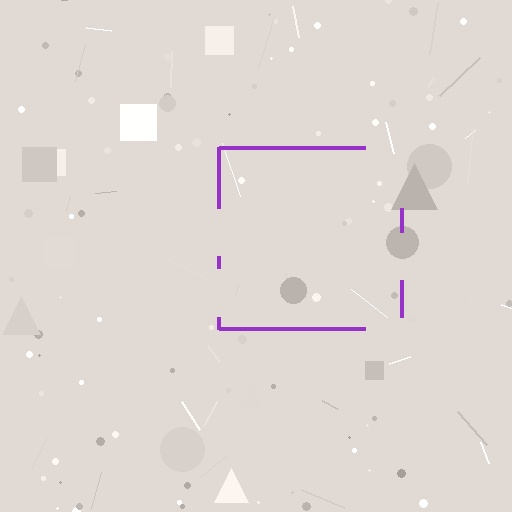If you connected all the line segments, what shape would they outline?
They would outline a square.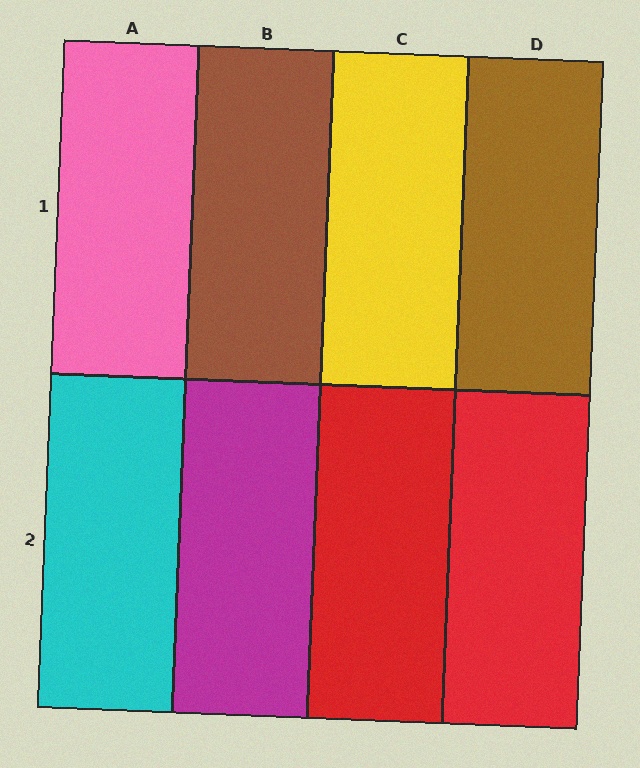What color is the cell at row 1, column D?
Brown.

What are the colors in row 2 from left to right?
Cyan, magenta, red, red.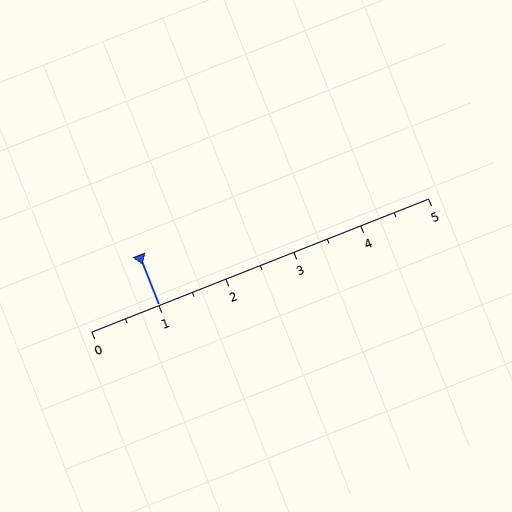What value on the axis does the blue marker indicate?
The marker indicates approximately 1.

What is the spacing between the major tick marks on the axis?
The major ticks are spaced 1 apart.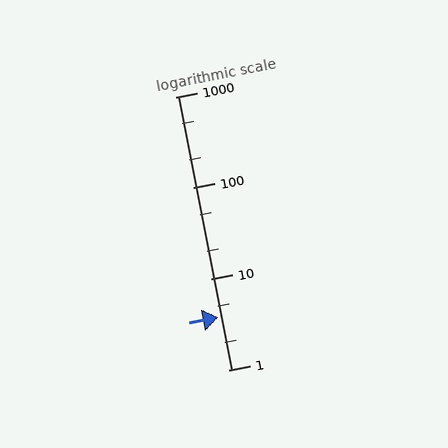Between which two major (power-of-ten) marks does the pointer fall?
The pointer is between 1 and 10.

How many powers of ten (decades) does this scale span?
The scale spans 3 decades, from 1 to 1000.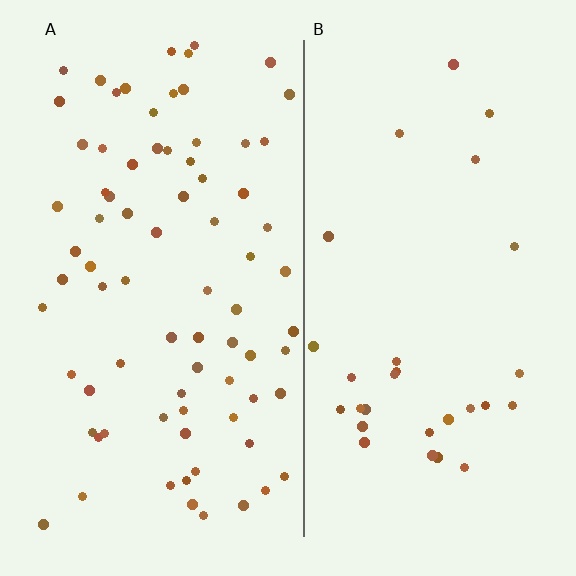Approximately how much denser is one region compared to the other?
Approximately 2.6× — region A over region B.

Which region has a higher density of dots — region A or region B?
A (the left).